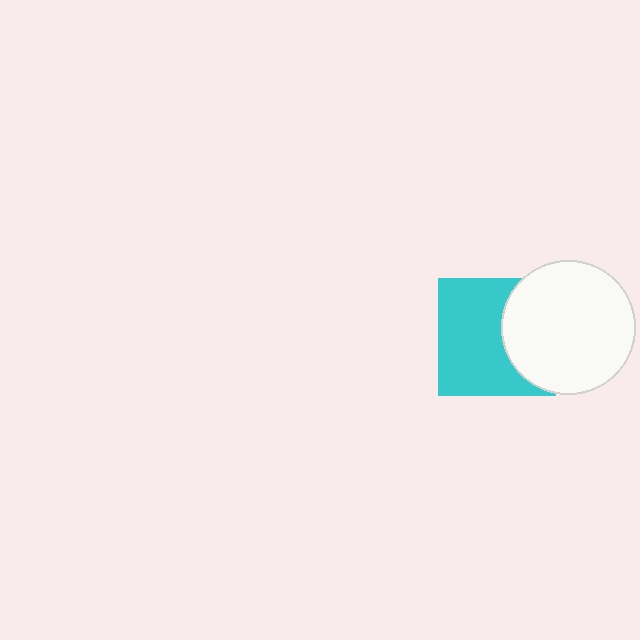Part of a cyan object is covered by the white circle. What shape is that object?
It is a square.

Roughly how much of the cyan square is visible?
About half of it is visible (roughly 63%).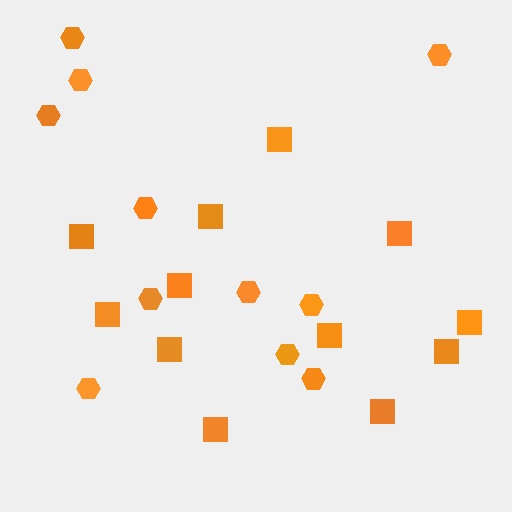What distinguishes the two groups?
There are 2 groups: one group of squares (12) and one group of hexagons (11).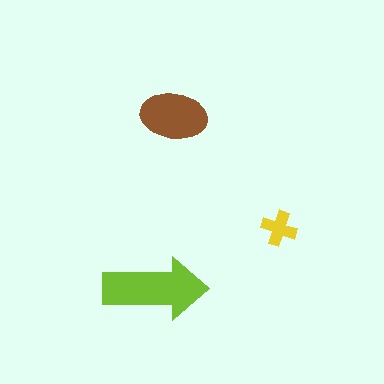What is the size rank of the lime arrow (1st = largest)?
1st.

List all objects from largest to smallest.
The lime arrow, the brown ellipse, the yellow cross.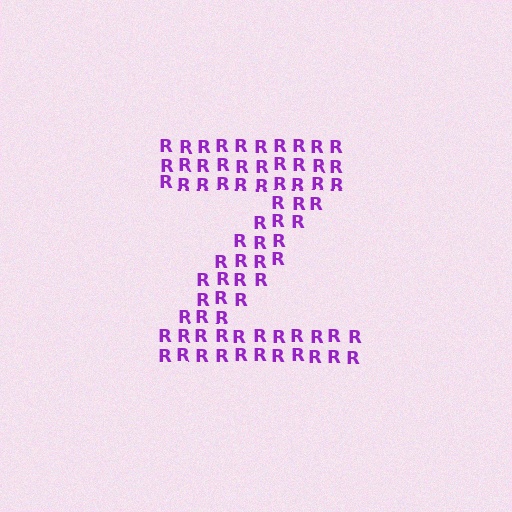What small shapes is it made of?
It is made of small letter R's.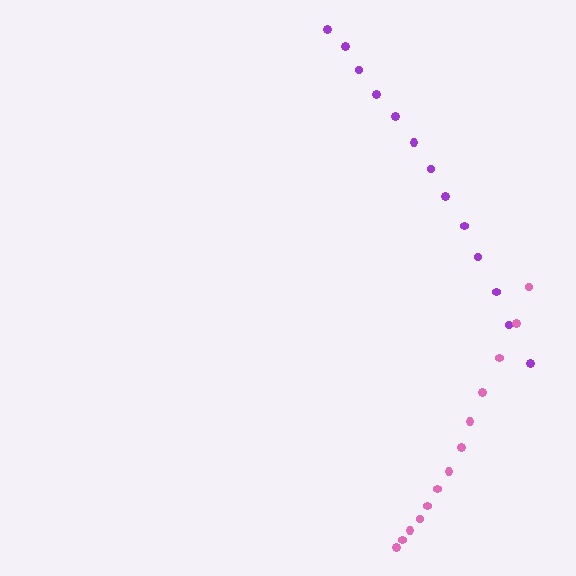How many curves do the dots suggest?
There are 2 distinct paths.